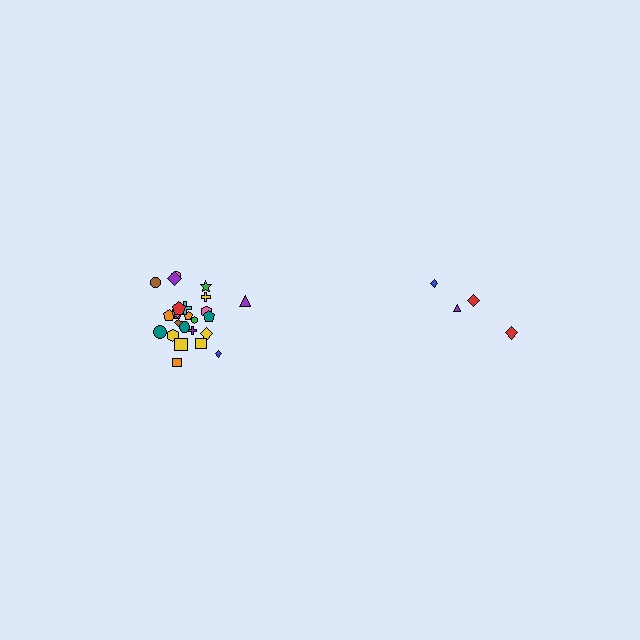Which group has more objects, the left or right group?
The left group.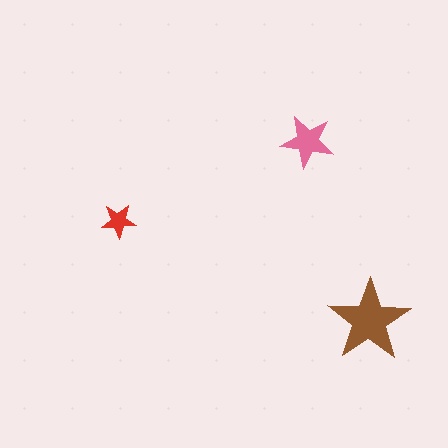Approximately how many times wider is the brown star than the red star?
About 2.5 times wider.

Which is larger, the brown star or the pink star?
The brown one.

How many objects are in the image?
There are 3 objects in the image.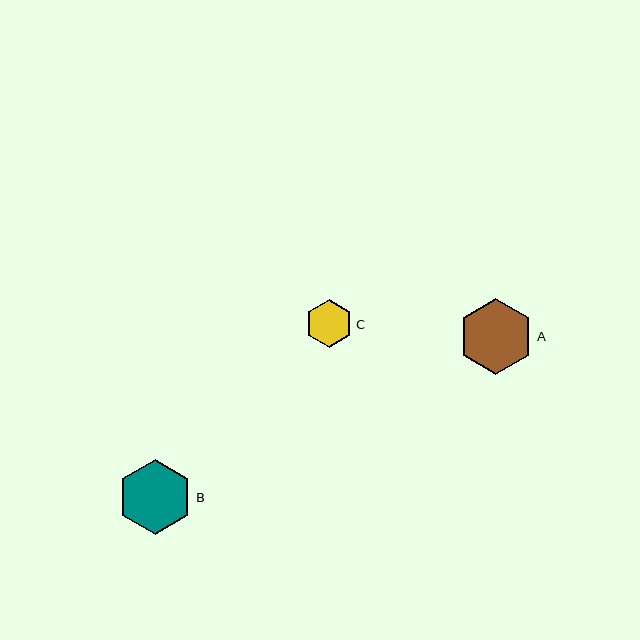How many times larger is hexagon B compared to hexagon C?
Hexagon B is approximately 1.6 times the size of hexagon C.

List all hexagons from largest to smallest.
From largest to smallest: A, B, C.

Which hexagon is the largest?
Hexagon A is the largest with a size of approximately 76 pixels.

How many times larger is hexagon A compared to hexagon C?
Hexagon A is approximately 1.6 times the size of hexagon C.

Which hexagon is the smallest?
Hexagon C is the smallest with a size of approximately 47 pixels.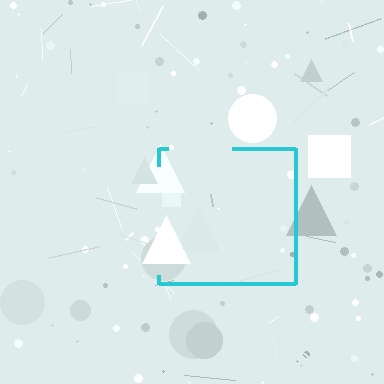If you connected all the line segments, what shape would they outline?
They would outline a square.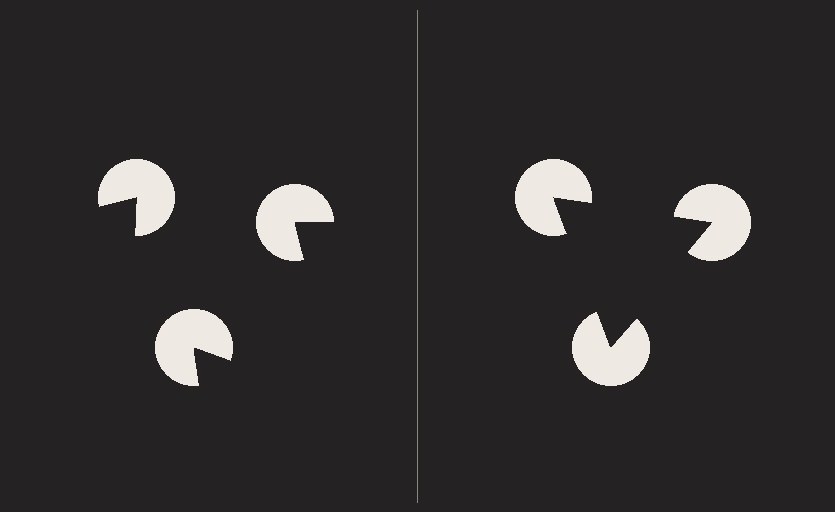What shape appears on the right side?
An illusory triangle.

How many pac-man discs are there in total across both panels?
6 — 3 on each side.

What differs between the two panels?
The pac-man discs are positioned identically on both sides; only the wedge orientations differ. On the right they align to a triangle; on the left they are misaligned.